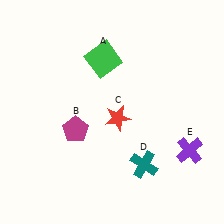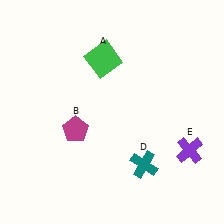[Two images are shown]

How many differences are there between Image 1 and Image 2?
There is 1 difference between the two images.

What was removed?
The red star (C) was removed in Image 2.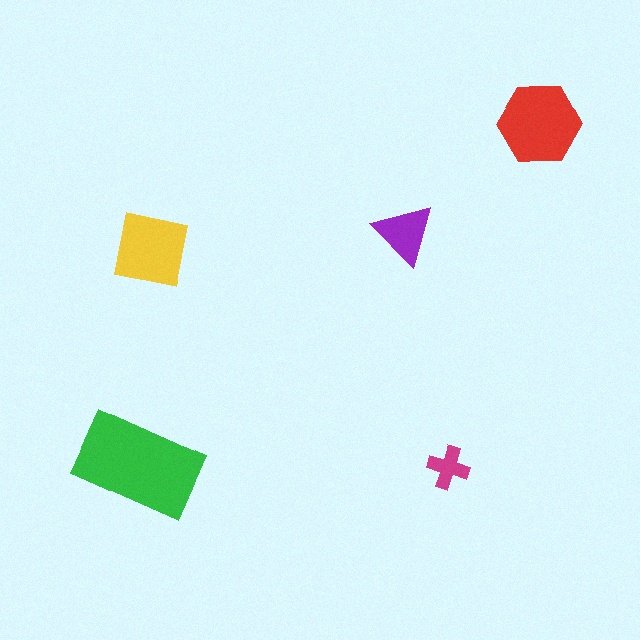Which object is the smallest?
The magenta cross.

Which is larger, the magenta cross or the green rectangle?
The green rectangle.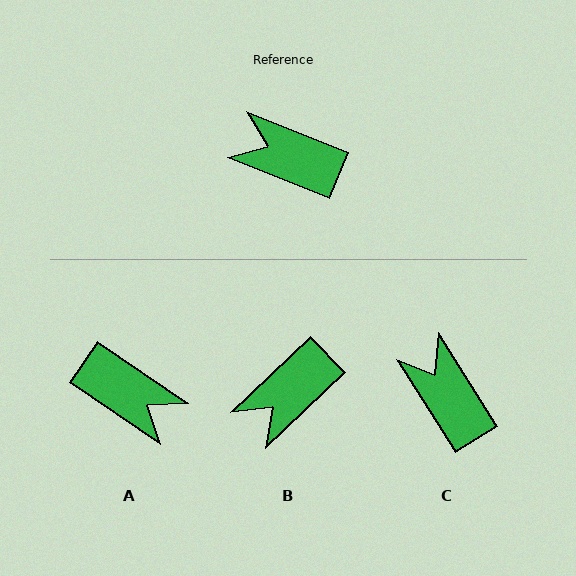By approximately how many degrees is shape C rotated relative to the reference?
Approximately 36 degrees clockwise.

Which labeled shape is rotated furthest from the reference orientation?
A, about 167 degrees away.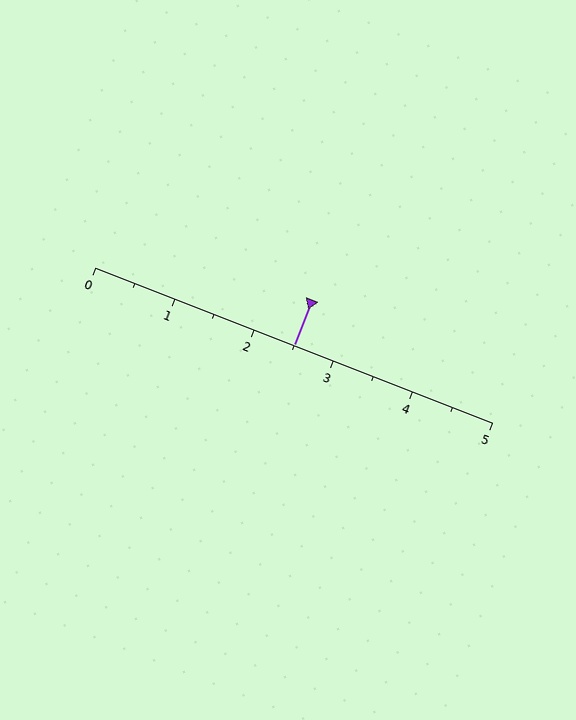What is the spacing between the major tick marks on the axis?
The major ticks are spaced 1 apart.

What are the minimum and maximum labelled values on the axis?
The axis runs from 0 to 5.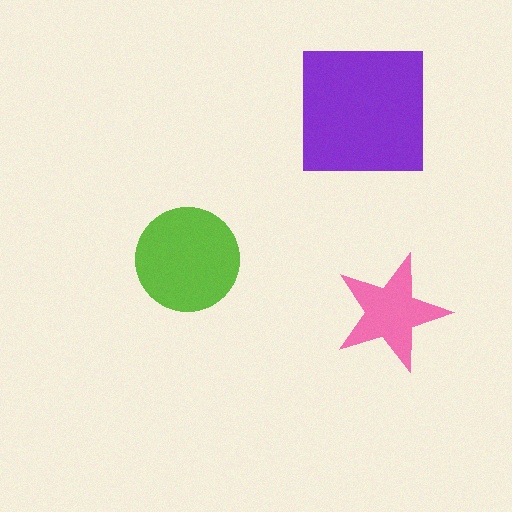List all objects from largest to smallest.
The purple square, the lime circle, the pink star.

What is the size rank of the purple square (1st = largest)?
1st.